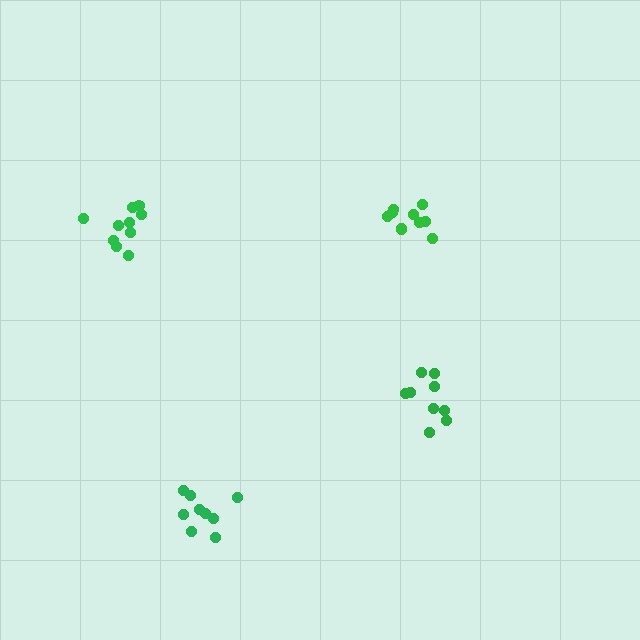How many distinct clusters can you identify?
There are 4 distinct clusters.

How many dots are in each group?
Group 1: 10 dots, Group 2: 10 dots, Group 3: 10 dots, Group 4: 9 dots (39 total).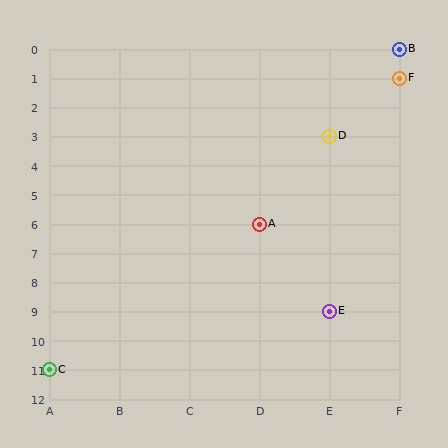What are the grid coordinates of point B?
Point B is at grid coordinates (F, 0).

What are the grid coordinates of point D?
Point D is at grid coordinates (E, 3).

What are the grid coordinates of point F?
Point F is at grid coordinates (F, 1).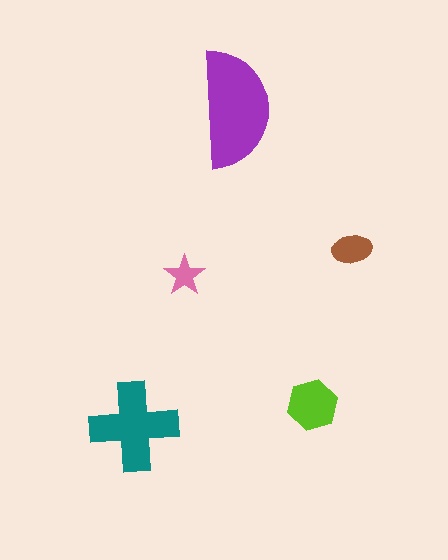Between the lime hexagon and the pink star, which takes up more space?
The lime hexagon.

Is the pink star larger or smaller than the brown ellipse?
Smaller.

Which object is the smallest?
The pink star.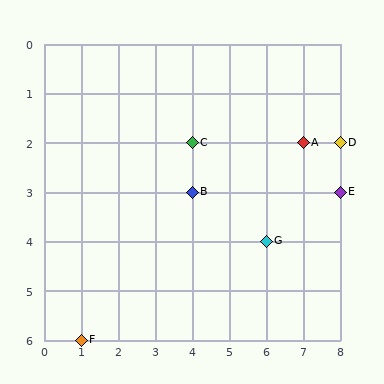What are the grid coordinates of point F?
Point F is at grid coordinates (1, 6).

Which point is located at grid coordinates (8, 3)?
Point E is at (8, 3).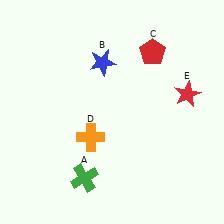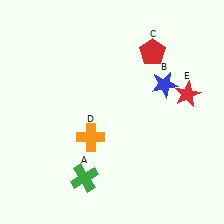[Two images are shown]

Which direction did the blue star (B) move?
The blue star (B) moved right.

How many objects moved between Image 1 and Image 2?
1 object moved between the two images.